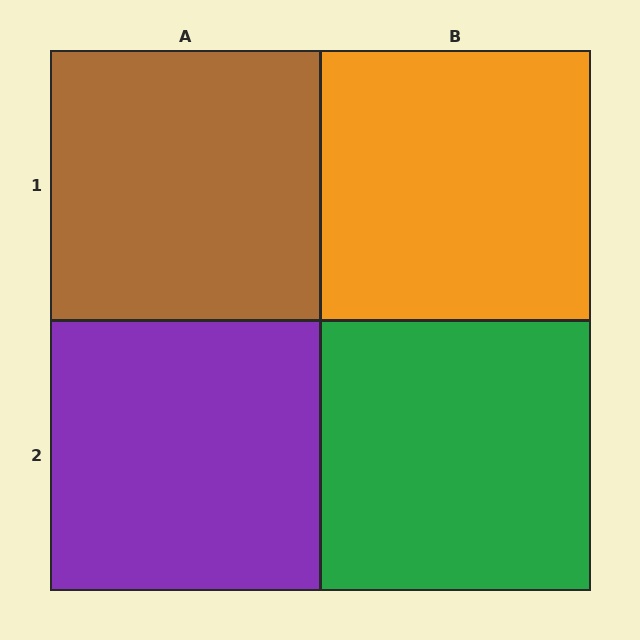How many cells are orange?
1 cell is orange.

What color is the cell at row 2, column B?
Green.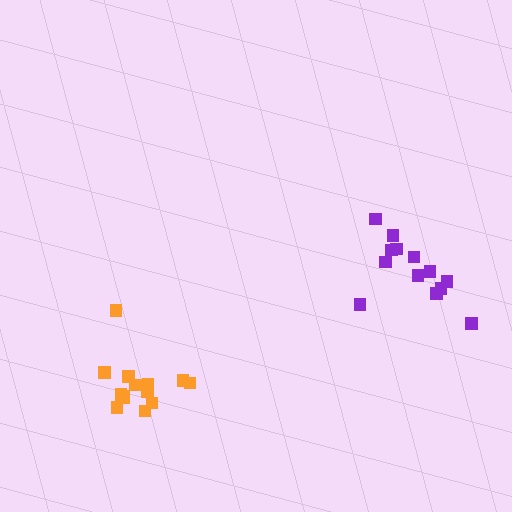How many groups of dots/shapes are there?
There are 2 groups.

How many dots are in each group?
Group 1: 13 dots, Group 2: 14 dots (27 total).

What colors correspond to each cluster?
The clusters are colored: purple, orange.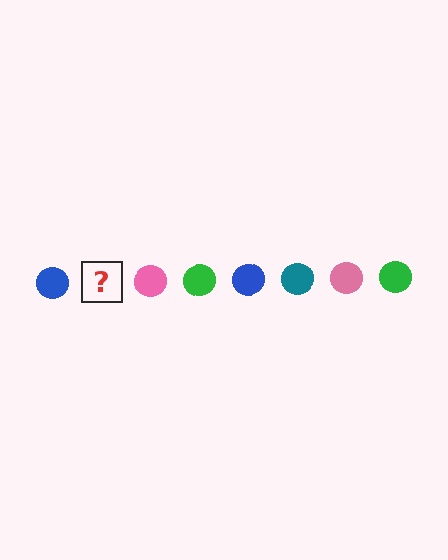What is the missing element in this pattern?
The missing element is a teal circle.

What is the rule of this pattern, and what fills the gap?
The rule is that the pattern cycles through blue, teal, pink, green circles. The gap should be filled with a teal circle.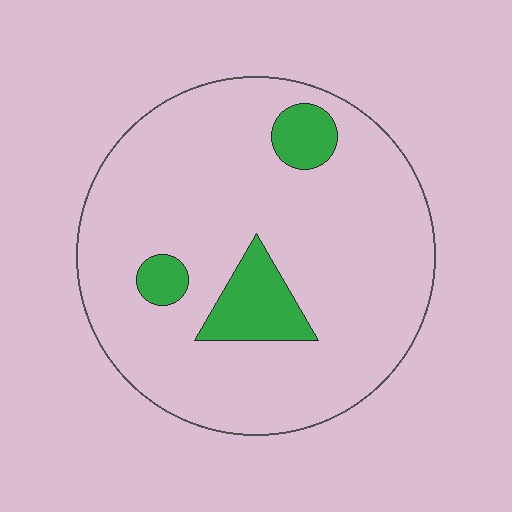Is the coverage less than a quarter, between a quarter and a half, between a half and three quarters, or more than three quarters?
Less than a quarter.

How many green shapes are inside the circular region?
3.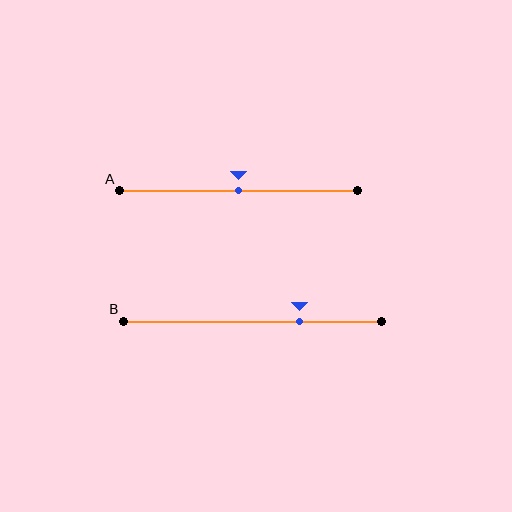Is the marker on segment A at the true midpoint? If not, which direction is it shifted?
Yes, the marker on segment A is at the true midpoint.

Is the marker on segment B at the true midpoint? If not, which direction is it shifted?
No, the marker on segment B is shifted to the right by about 18% of the segment length.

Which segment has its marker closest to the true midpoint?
Segment A has its marker closest to the true midpoint.